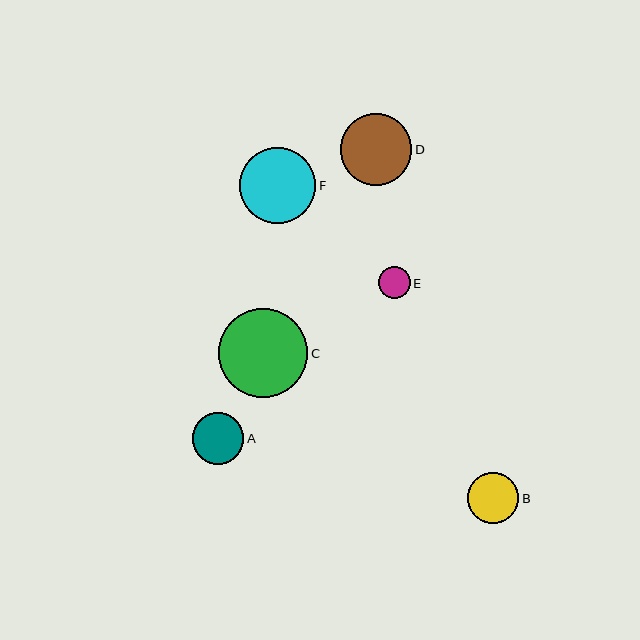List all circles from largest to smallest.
From largest to smallest: C, F, D, B, A, E.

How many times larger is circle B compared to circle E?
Circle B is approximately 1.6 times the size of circle E.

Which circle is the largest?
Circle C is the largest with a size of approximately 89 pixels.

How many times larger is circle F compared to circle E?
Circle F is approximately 2.4 times the size of circle E.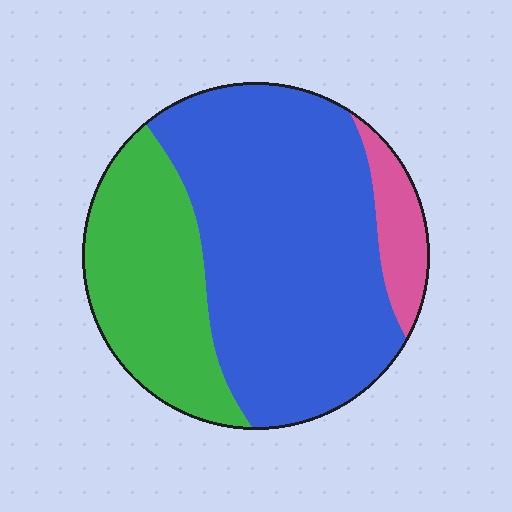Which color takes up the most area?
Blue, at roughly 60%.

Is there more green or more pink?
Green.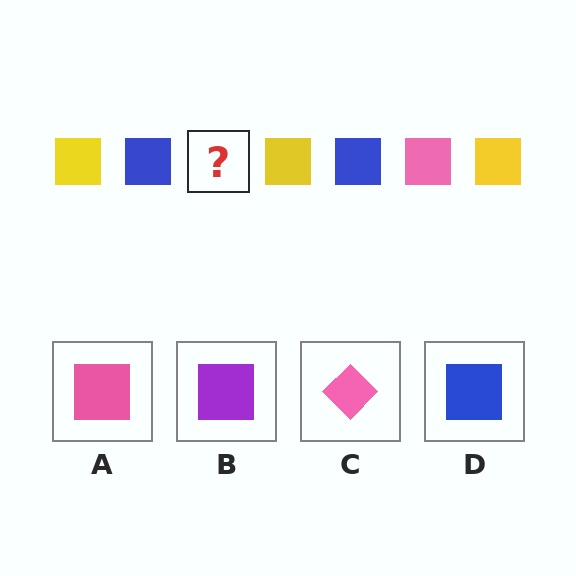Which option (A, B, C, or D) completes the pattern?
A.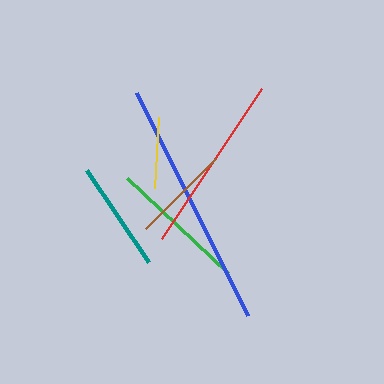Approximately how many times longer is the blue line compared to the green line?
The blue line is approximately 1.8 times the length of the green line.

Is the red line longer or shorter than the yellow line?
The red line is longer than the yellow line.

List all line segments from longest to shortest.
From longest to shortest: blue, red, green, teal, brown, yellow.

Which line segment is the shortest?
The yellow line is the shortest at approximately 71 pixels.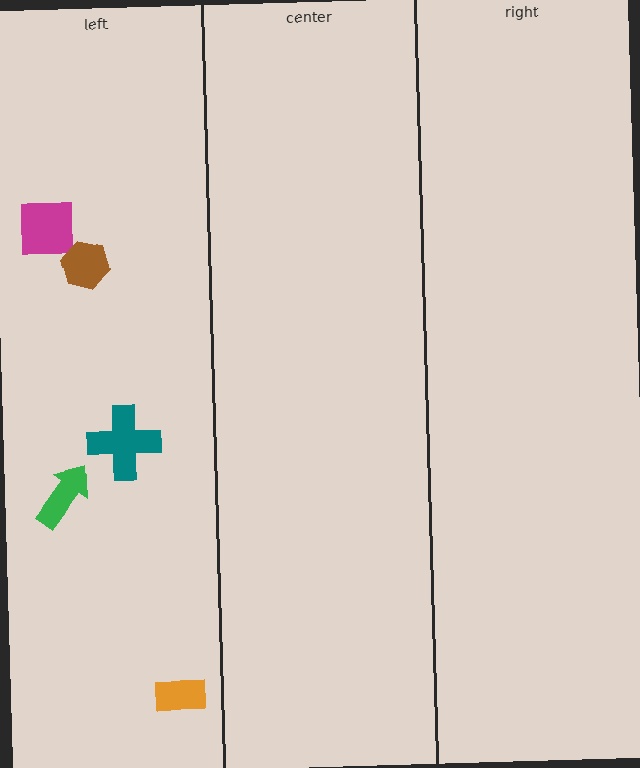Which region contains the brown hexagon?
The left region.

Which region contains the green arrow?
The left region.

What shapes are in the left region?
The teal cross, the magenta square, the orange rectangle, the brown hexagon, the green arrow.